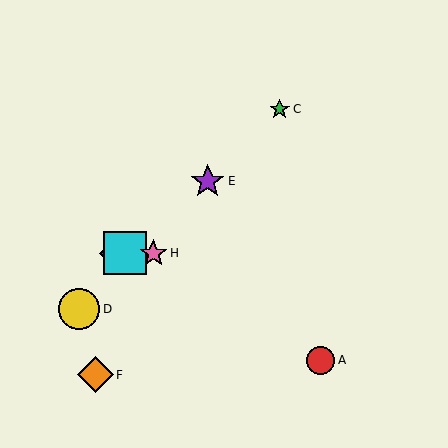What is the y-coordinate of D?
Object D is at y≈309.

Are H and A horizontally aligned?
No, H is at y≈253 and A is at y≈360.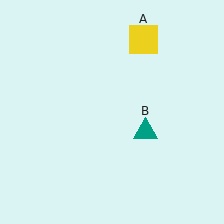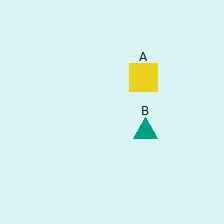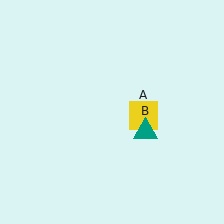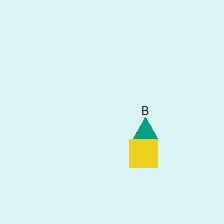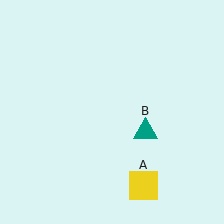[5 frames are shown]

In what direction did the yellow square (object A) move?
The yellow square (object A) moved down.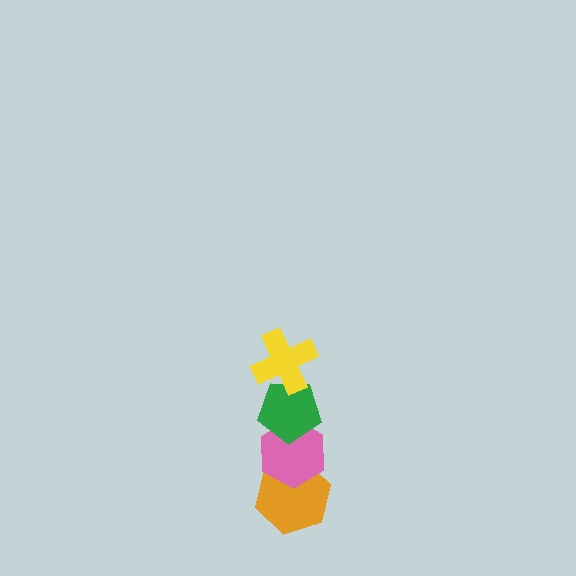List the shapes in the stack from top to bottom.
From top to bottom: the yellow cross, the green pentagon, the pink hexagon, the orange hexagon.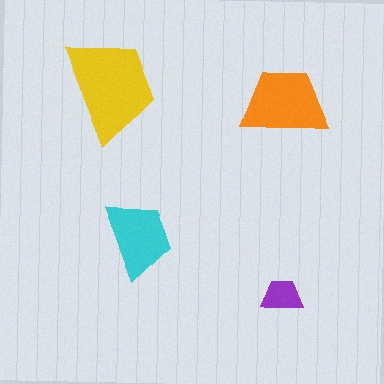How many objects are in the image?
There are 4 objects in the image.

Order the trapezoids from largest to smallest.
the yellow one, the orange one, the cyan one, the purple one.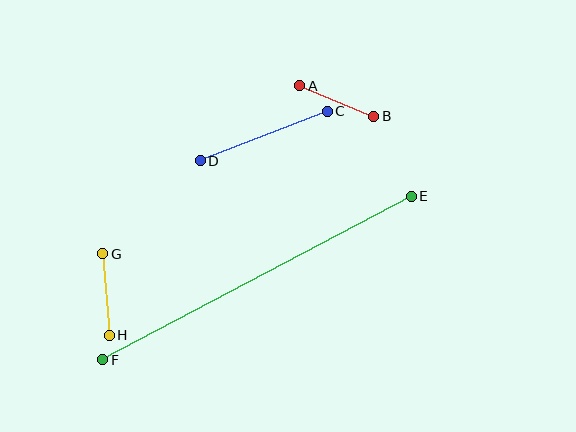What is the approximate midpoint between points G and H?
The midpoint is at approximately (106, 295) pixels.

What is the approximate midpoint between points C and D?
The midpoint is at approximately (264, 136) pixels.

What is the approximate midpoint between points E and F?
The midpoint is at approximately (257, 278) pixels.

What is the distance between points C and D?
The distance is approximately 136 pixels.